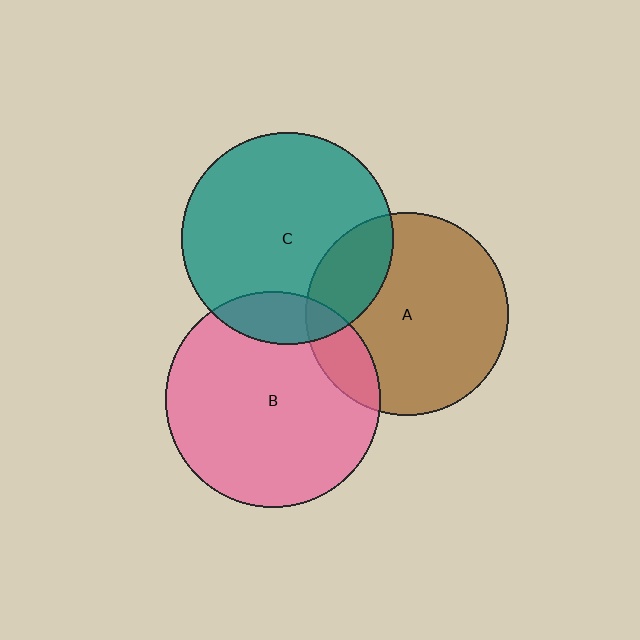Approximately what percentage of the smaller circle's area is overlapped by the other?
Approximately 20%.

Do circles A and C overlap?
Yes.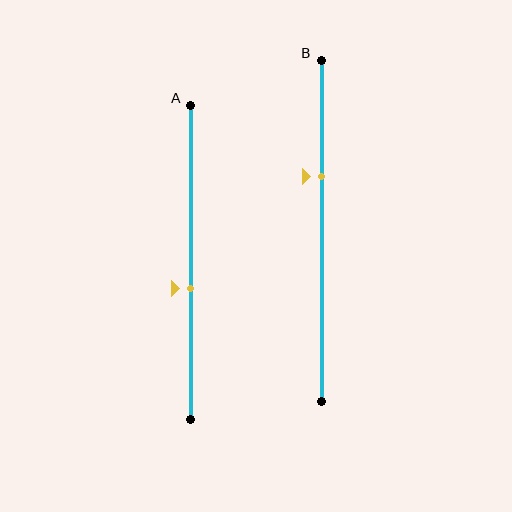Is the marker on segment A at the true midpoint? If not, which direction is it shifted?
No, the marker on segment A is shifted downward by about 8% of the segment length.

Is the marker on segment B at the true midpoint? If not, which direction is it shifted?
No, the marker on segment B is shifted upward by about 16% of the segment length.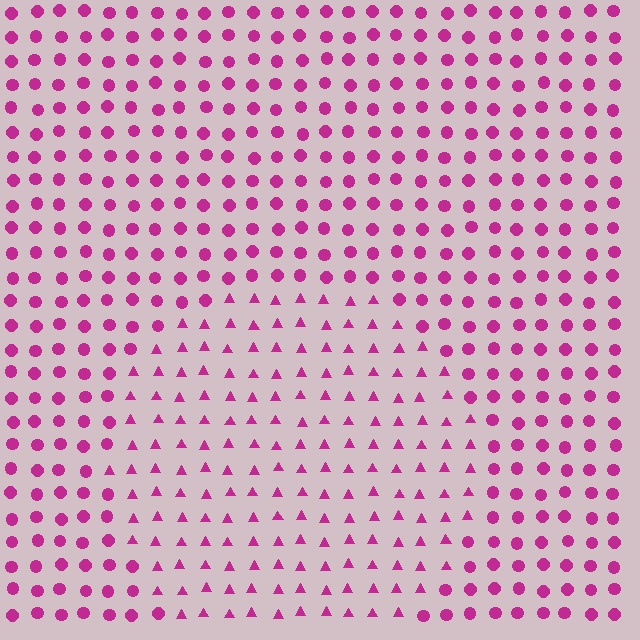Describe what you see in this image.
The image is filled with small magenta elements arranged in a uniform grid. A circle-shaped region contains triangles, while the surrounding area contains circles. The boundary is defined purely by the change in element shape.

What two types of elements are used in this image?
The image uses triangles inside the circle region and circles outside it.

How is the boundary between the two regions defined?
The boundary is defined by a change in element shape: triangles inside vs. circles outside. All elements share the same color and spacing.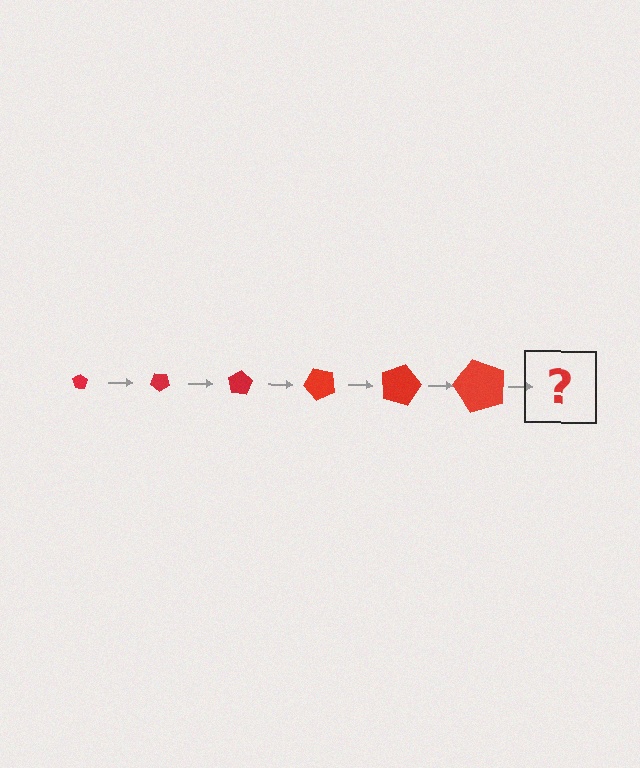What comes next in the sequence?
The next element should be a pentagon, larger than the previous one and rotated 240 degrees from the start.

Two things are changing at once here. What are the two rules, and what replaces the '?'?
The two rules are that the pentagon grows larger each step and it rotates 40 degrees each step. The '?' should be a pentagon, larger than the previous one and rotated 240 degrees from the start.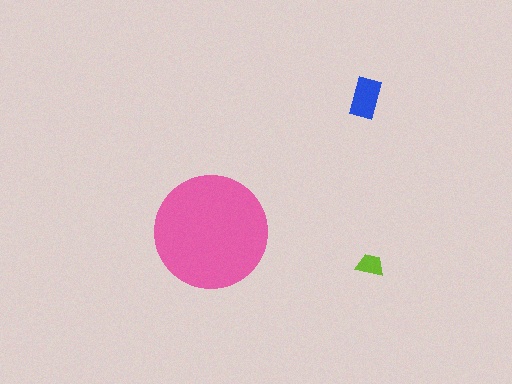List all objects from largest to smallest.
The pink circle, the blue rectangle, the lime trapezoid.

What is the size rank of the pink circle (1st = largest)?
1st.